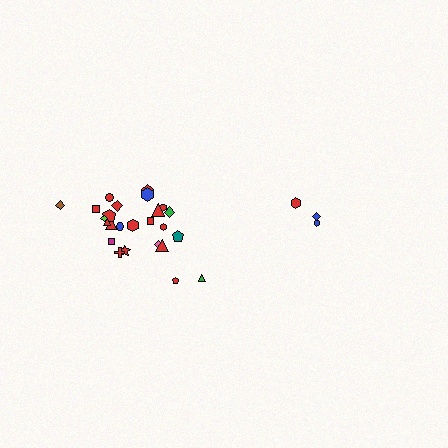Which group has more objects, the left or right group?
The left group.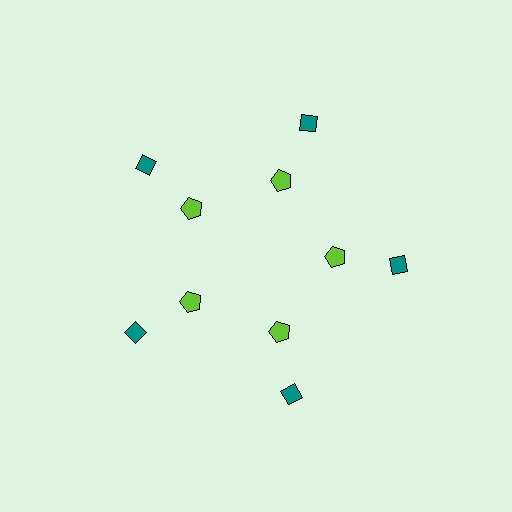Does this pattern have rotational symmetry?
Yes, this pattern has 5-fold rotational symmetry. It looks the same after rotating 72 degrees around the center.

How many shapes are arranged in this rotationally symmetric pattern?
There are 10 shapes, arranged in 5 groups of 2.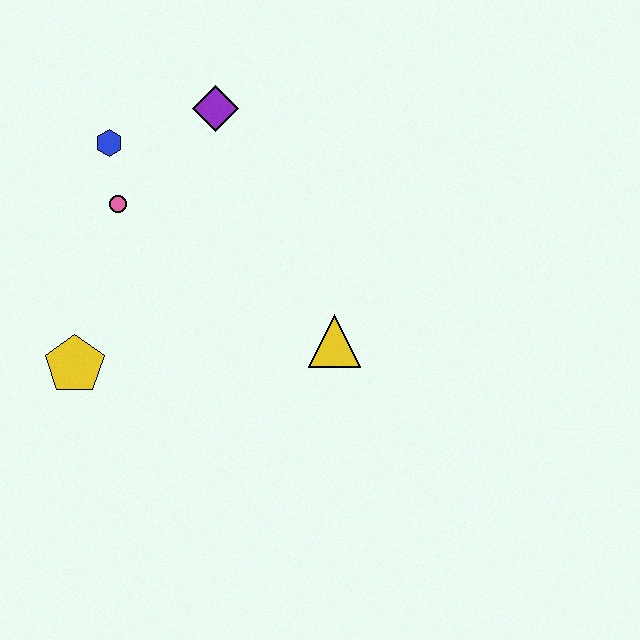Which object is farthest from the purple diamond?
The yellow pentagon is farthest from the purple diamond.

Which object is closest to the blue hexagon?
The pink circle is closest to the blue hexagon.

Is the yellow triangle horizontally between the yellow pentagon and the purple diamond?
No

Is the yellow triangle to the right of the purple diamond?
Yes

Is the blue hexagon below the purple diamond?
Yes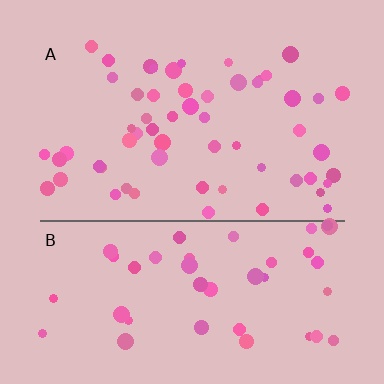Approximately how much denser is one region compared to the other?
Approximately 1.2× — region A over region B.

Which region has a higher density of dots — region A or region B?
A (the top).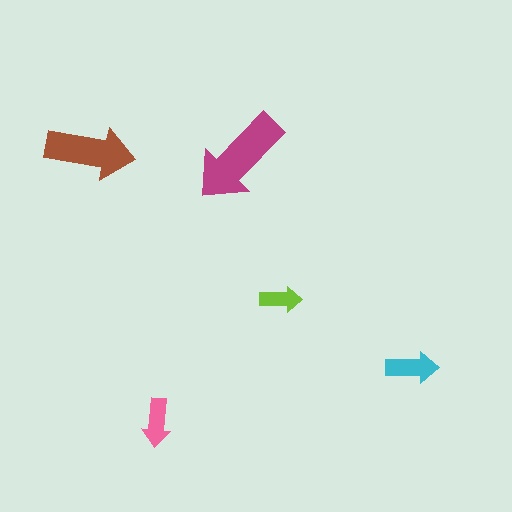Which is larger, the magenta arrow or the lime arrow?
The magenta one.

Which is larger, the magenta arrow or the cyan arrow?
The magenta one.